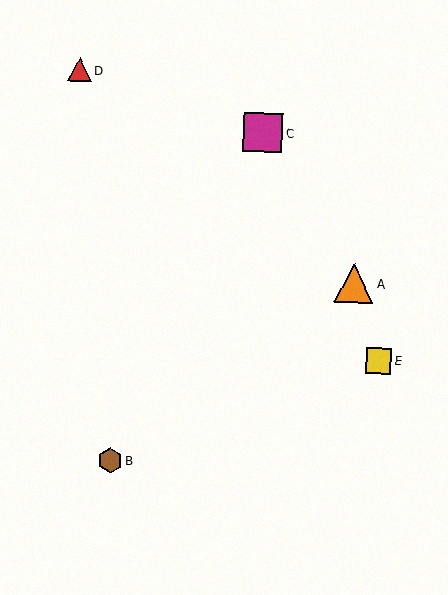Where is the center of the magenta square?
The center of the magenta square is at (263, 133).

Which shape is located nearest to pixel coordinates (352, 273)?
The orange triangle (labeled A) at (354, 283) is nearest to that location.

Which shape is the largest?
The magenta square (labeled C) is the largest.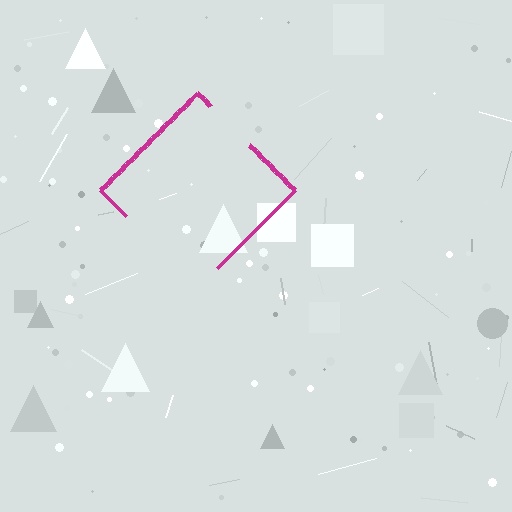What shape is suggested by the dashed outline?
The dashed outline suggests a diamond.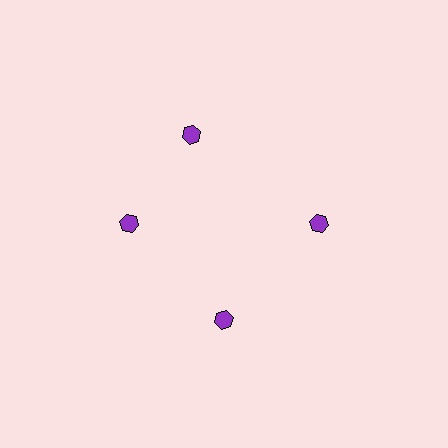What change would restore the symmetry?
The symmetry would be restored by rotating it back into even spacing with its neighbors so that all 4 hexagons sit at equal angles and equal distance from the center.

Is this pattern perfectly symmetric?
No. The 4 purple hexagons are arranged in a ring, but one element near the 12 o'clock position is rotated out of alignment along the ring, breaking the 4-fold rotational symmetry.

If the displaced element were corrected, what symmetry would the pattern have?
It would have 4-fold rotational symmetry — the pattern would map onto itself every 90 degrees.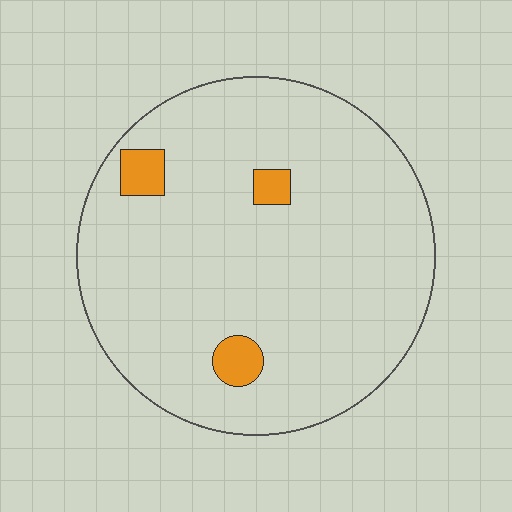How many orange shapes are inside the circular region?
3.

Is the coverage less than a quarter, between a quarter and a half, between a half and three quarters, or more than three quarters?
Less than a quarter.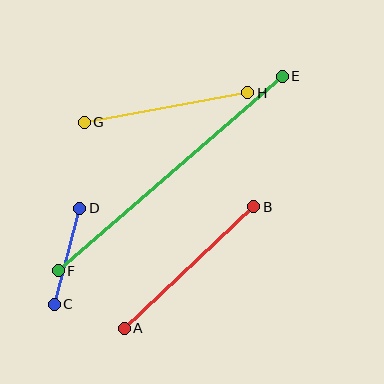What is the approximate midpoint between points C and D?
The midpoint is at approximately (67, 256) pixels.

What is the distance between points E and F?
The distance is approximately 296 pixels.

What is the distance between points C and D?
The distance is approximately 100 pixels.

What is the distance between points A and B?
The distance is approximately 178 pixels.